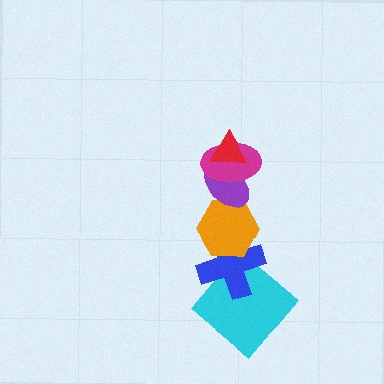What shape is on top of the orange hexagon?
The purple ellipse is on top of the orange hexagon.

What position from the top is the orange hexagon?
The orange hexagon is 4th from the top.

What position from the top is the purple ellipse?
The purple ellipse is 3rd from the top.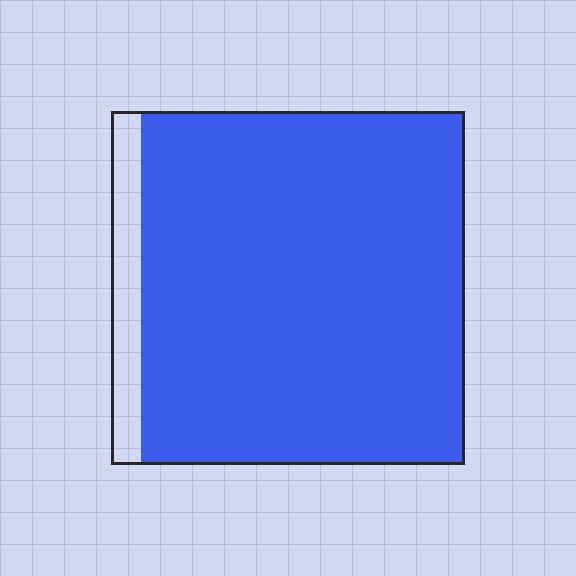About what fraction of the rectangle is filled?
About nine tenths (9/10).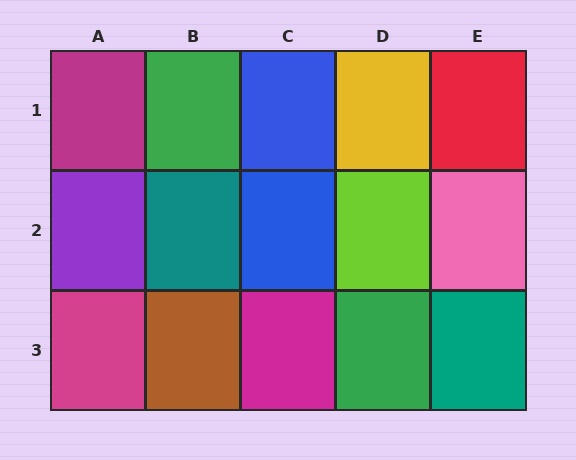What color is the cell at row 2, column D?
Lime.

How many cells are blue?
2 cells are blue.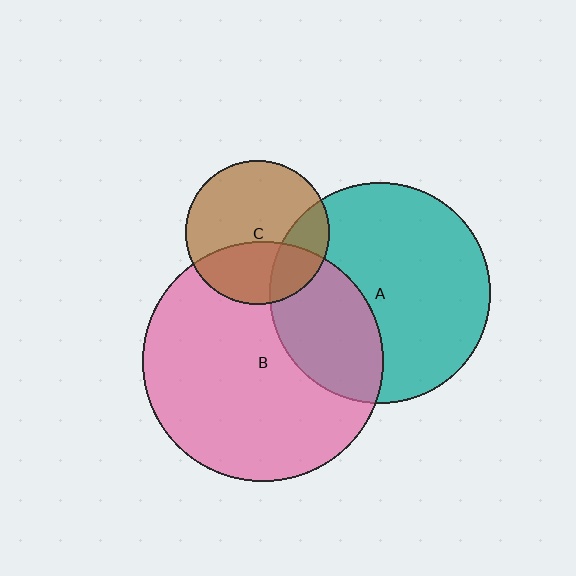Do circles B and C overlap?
Yes.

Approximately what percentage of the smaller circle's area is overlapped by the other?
Approximately 35%.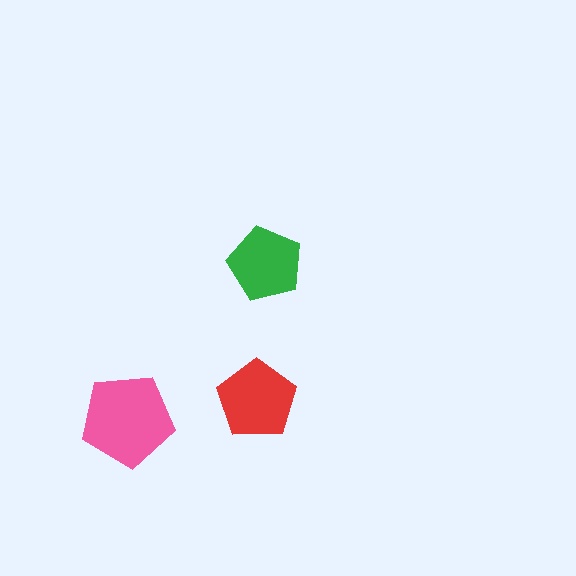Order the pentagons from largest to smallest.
the pink one, the red one, the green one.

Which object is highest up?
The green pentagon is topmost.